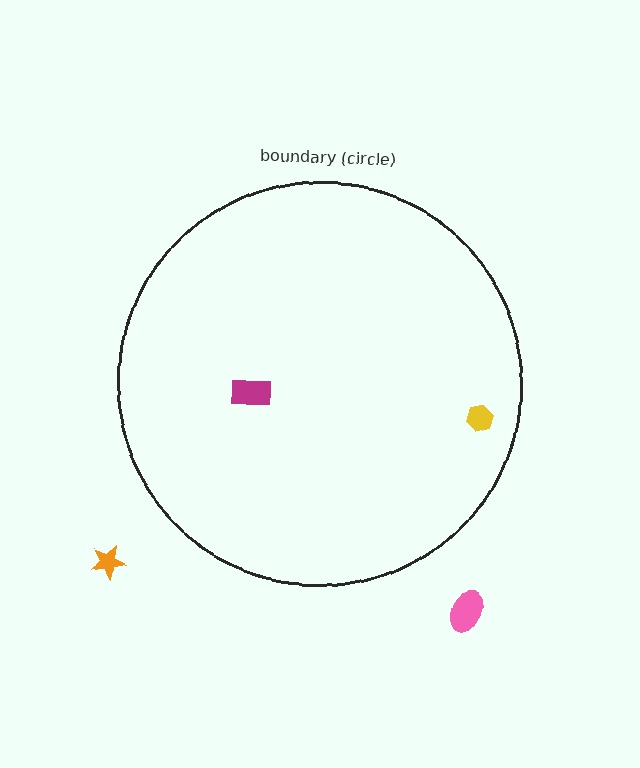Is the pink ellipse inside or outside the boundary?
Outside.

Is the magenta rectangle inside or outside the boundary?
Inside.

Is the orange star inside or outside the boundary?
Outside.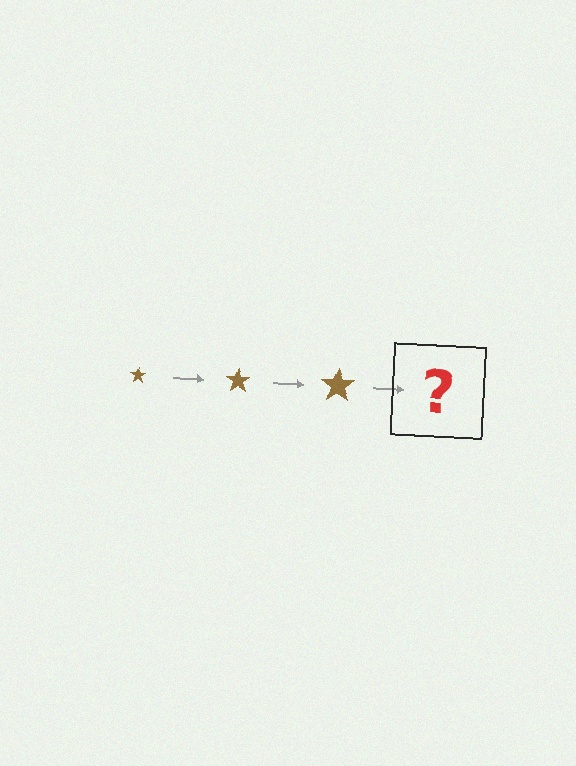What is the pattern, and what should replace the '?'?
The pattern is that the star gets progressively larger each step. The '?' should be a brown star, larger than the previous one.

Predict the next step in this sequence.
The next step is a brown star, larger than the previous one.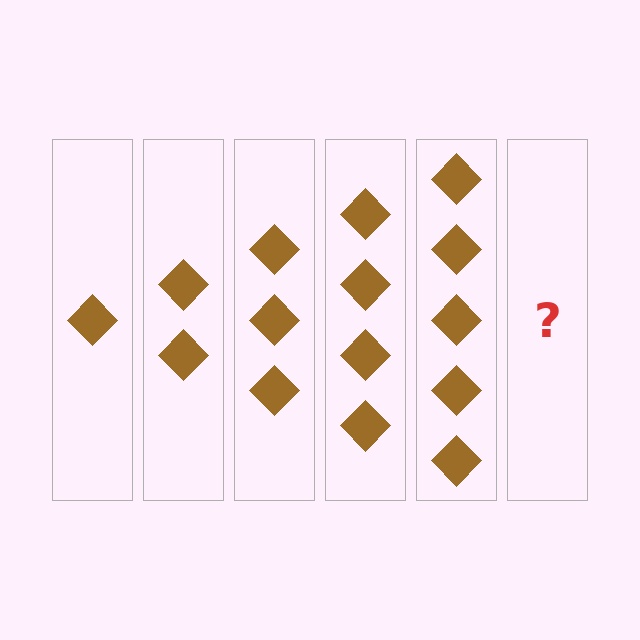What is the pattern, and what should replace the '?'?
The pattern is that each step adds one more diamond. The '?' should be 6 diamonds.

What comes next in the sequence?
The next element should be 6 diamonds.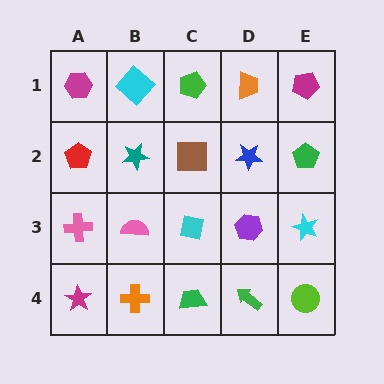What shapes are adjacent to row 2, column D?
An orange trapezoid (row 1, column D), a purple hexagon (row 3, column D), a brown square (row 2, column C), a green pentagon (row 2, column E).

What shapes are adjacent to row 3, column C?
A brown square (row 2, column C), a green trapezoid (row 4, column C), a pink semicircle (row 3, column B), a purple hexagon (row 3, column D).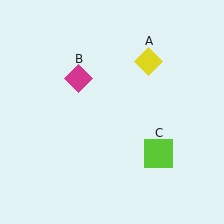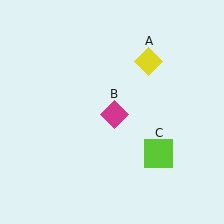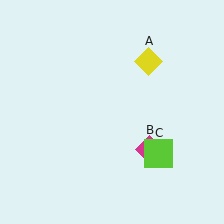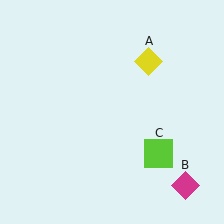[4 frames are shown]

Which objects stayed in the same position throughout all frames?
Yellow diamond (object A) and lime square (object C) remained stationary.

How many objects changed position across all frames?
1 object changed position: magenta diamond (object B).